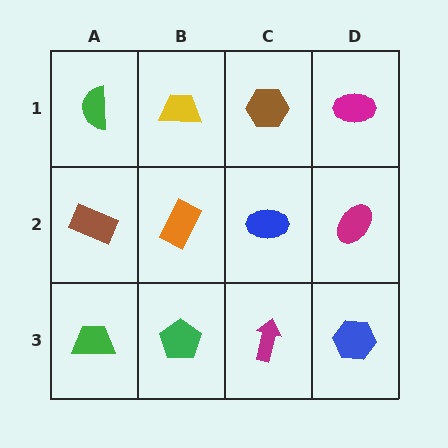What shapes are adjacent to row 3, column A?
A brown rectangle (row 2, column A), a green pentagon (row 3, column B).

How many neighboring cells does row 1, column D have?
2.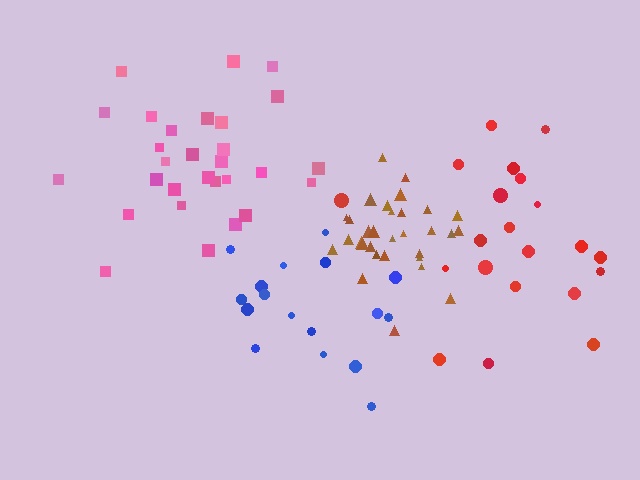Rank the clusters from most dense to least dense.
brown, blue, pink, red.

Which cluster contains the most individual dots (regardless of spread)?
Brown (32).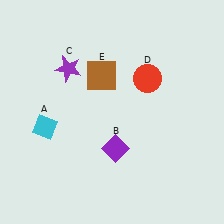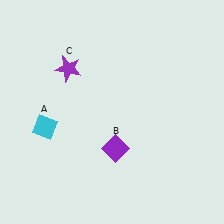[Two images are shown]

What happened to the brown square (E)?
The brown square (E) was removed in Image 2. It was in the top-left area of Image 1.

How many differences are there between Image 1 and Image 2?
There are 2 differences between the two images.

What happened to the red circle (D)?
The red circle (D) was removed in Image 2. It was in the top-right area of Image 1.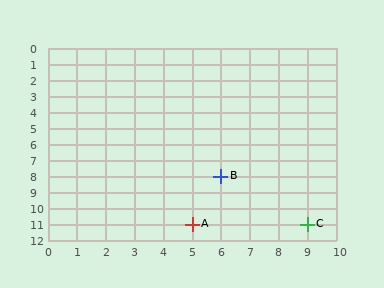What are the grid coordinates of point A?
Point A is at grid coordinates (5, 11).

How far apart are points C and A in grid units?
Points C and A are 4 columns apart.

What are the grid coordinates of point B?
Point B is at grid coordinates (6, 8).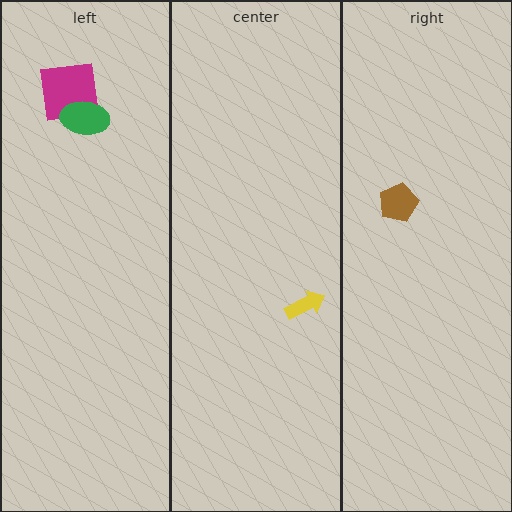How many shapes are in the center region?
1.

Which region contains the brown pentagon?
The right region.